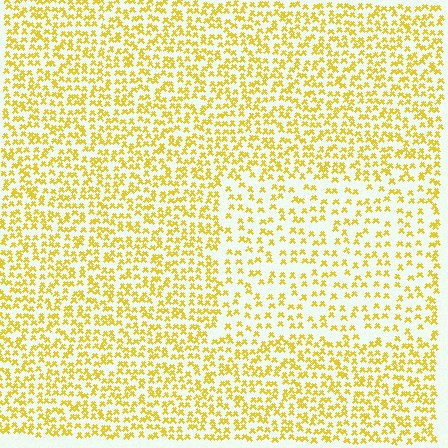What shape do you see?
I see a rectangle.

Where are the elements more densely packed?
The elements are more densely packed outside the rectangle boundary.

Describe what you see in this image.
The image contains small yellow elements arranged at two different densities. A rectangle-shaped region is visible where the elements are less densely packed than the surrounding area.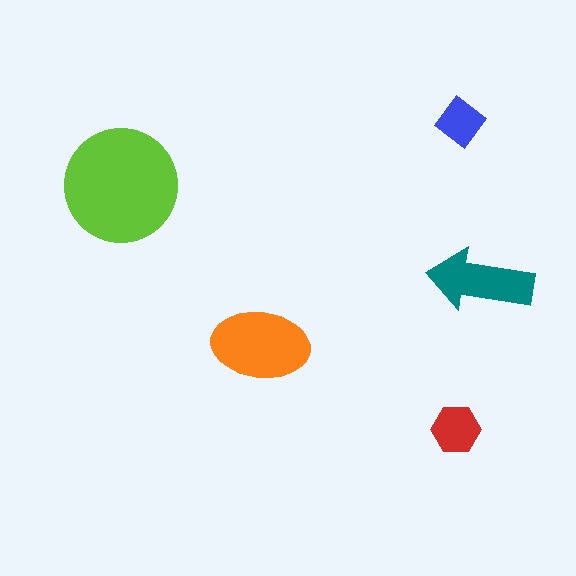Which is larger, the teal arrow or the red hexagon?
The teal arrow.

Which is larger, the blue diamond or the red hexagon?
The red hexagon.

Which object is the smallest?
The blue diamond.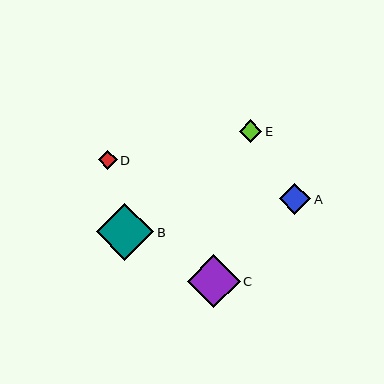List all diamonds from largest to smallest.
From largest to smallest: B, C, A, E, D.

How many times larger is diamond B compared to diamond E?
Diamond B is approximately 2.5 times the size of diamond E.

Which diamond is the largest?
Diamond B is the largest with a size of approximately 57 pixels.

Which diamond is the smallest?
Diamond D is the smallest with a size of approximately 19 pixels.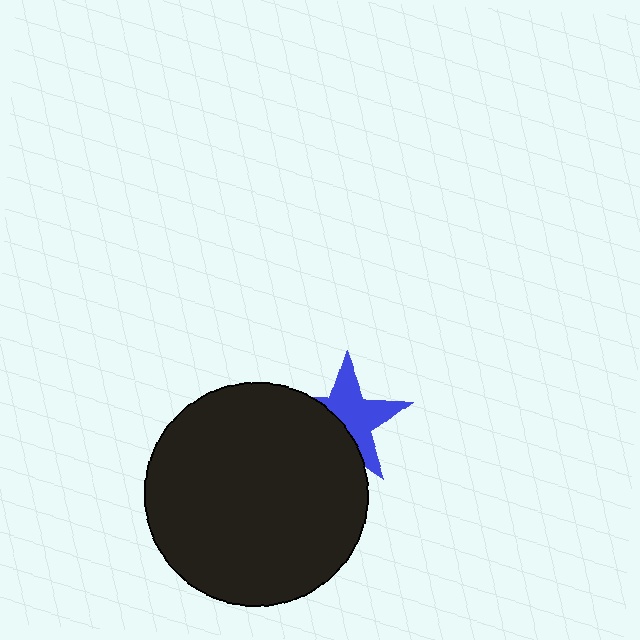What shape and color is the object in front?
The object in front is a black circle.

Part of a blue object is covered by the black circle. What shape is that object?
It is a star.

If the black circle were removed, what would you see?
You would see the complete blue star.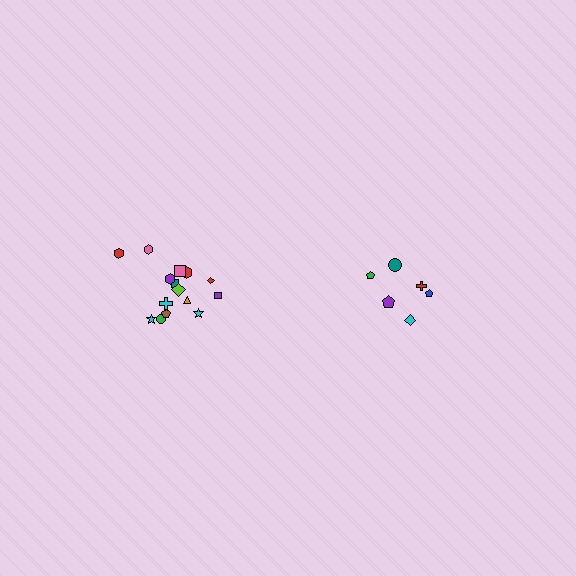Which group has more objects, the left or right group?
The left group.